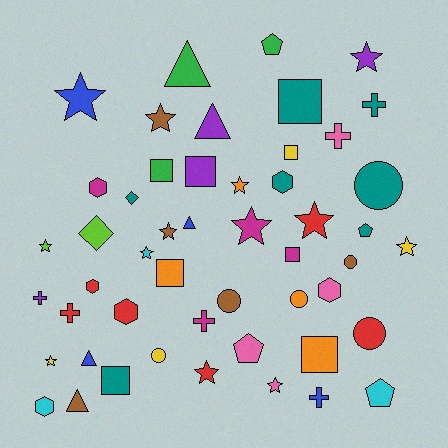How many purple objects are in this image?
There are 4 purple objects.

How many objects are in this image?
There are 50 objects.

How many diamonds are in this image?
There are 2 diamonds.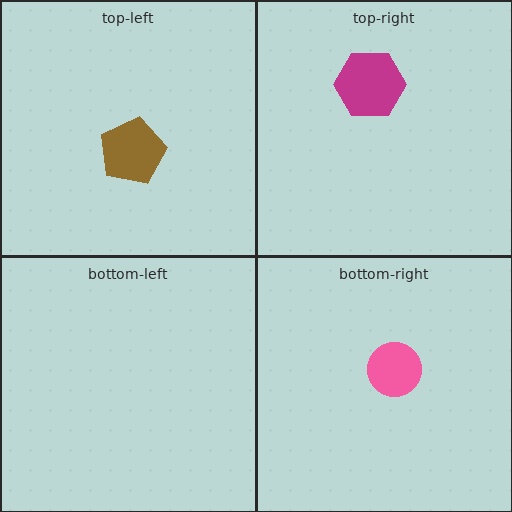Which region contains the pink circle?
The bottom-right region.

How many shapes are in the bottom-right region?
1.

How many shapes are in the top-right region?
1.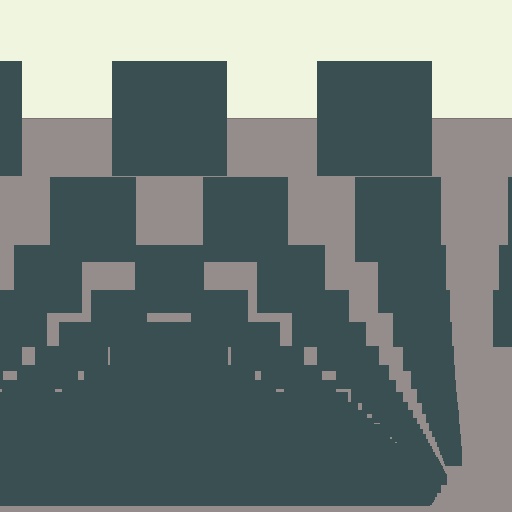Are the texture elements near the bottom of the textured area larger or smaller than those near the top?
Smaller. The gradient is inverted — elements near the bottom are smaller and denser.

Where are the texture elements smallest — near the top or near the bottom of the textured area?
Near the bottom.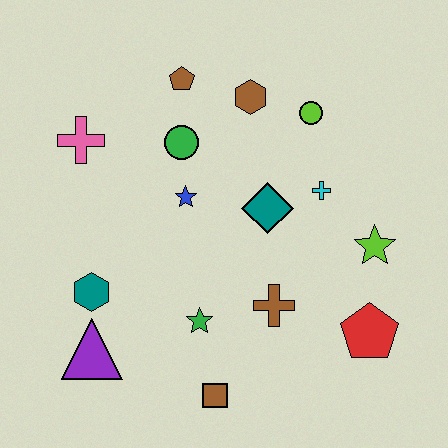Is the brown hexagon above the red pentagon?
Yes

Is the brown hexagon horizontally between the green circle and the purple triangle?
No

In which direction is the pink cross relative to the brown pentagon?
The pink cross is to the left of the brown pentagon.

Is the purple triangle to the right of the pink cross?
Yes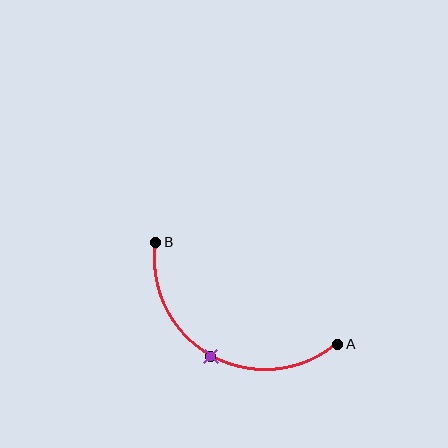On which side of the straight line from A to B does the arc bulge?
The arc bulges below the straight line connecting A and B.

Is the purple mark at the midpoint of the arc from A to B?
Yes. The purple mark lies on the arc at equal arc-length from both A and B — it is the arc midpoint.